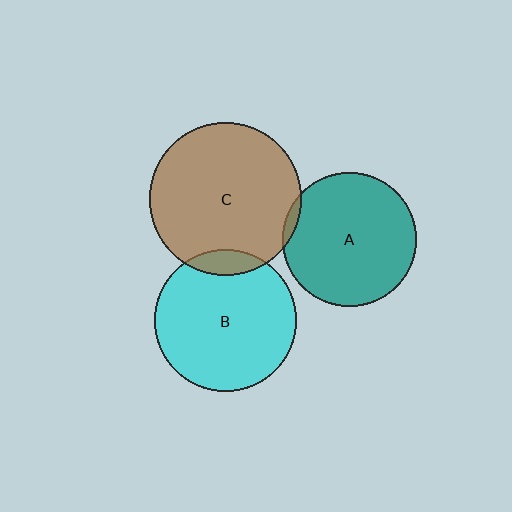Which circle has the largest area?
Circle C (brown).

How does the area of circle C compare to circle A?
Approximately 1.3 times.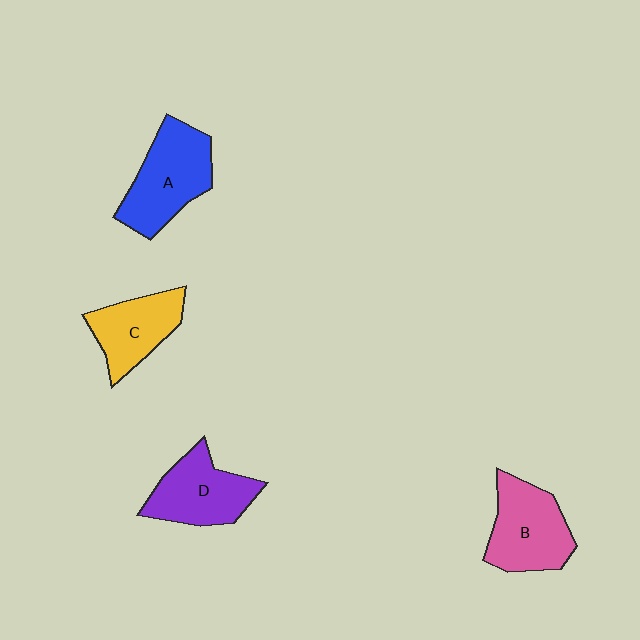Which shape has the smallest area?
Shape C (yellow).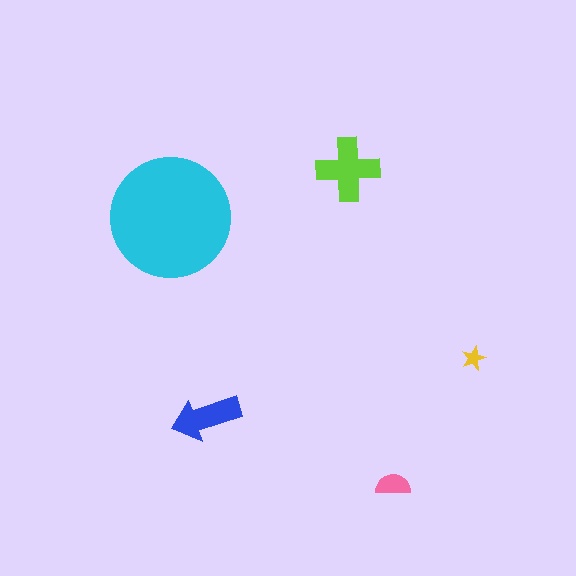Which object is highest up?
The lime cross is topmost.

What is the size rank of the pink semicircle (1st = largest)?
4th.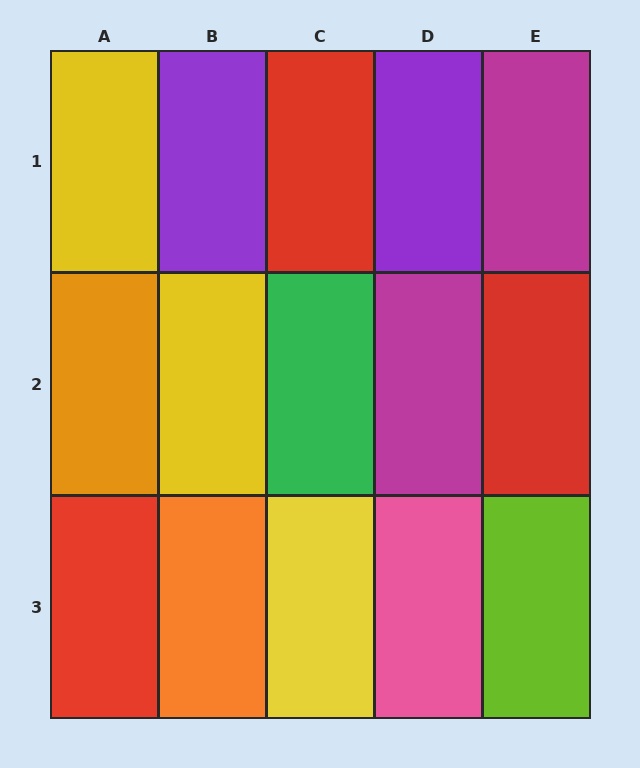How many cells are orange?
2 cells are orange.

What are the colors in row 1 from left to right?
Yellow, purple, red, purple, magenta.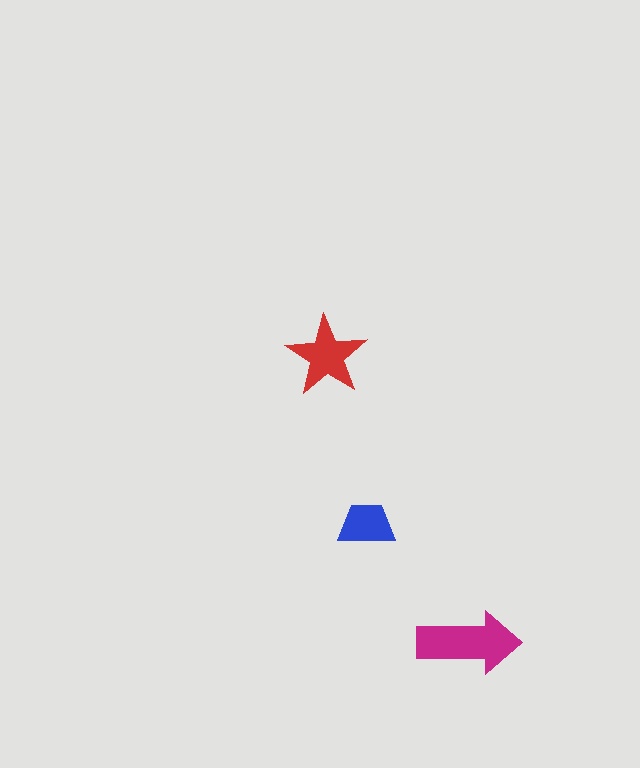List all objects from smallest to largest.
The blue trapezoid, the red star, the magenta arrow.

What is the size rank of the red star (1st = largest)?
2nd.